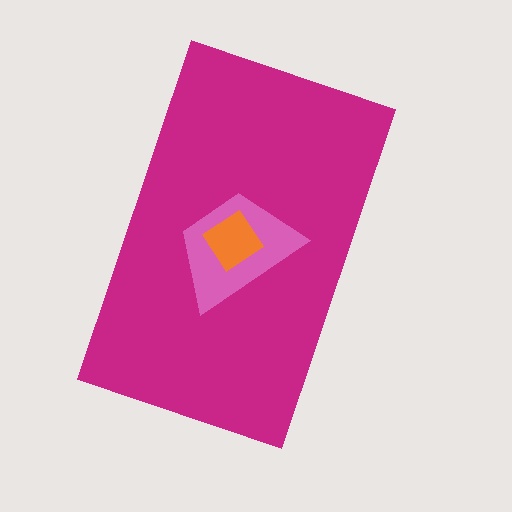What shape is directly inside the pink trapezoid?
The orange diamond.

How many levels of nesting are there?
3.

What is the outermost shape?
The magenta rectangle.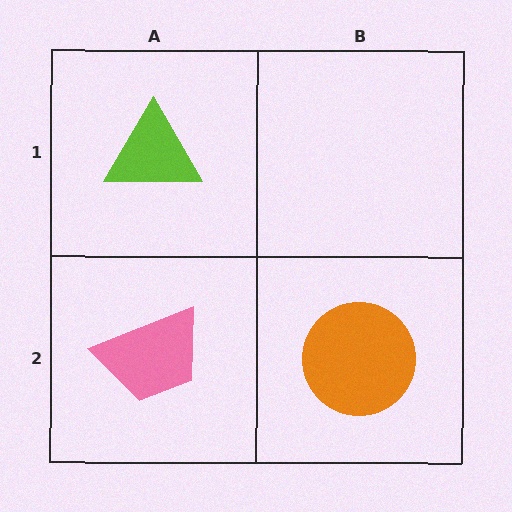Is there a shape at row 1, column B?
No, that cell is empty.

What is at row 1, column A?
A lime triangle.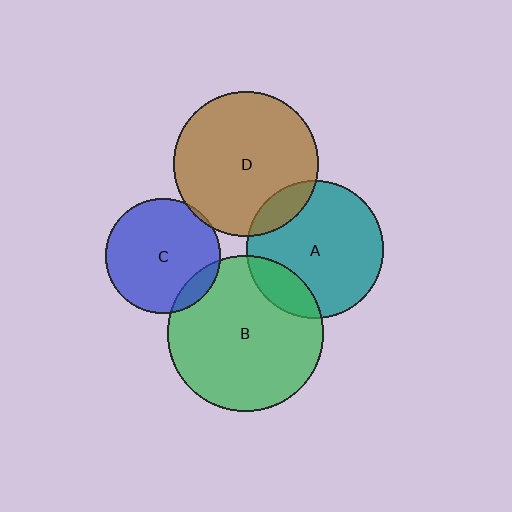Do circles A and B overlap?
Yes.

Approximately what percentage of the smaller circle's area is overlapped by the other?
Approximately 15%.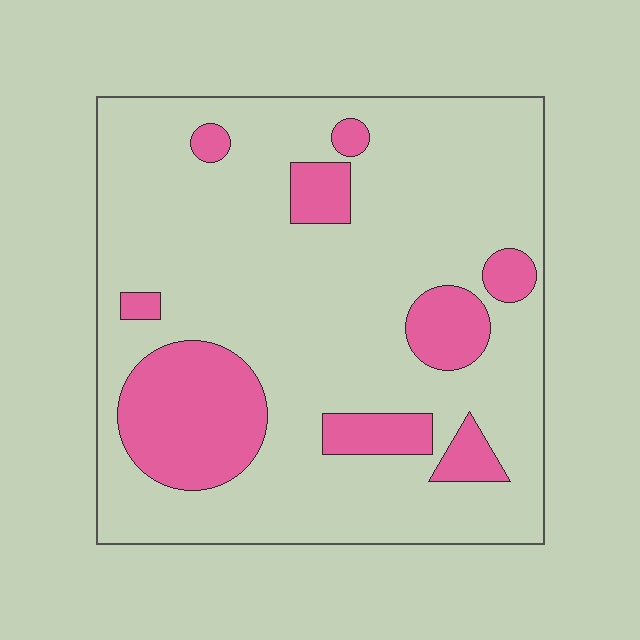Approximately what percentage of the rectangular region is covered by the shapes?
Approximately 20%.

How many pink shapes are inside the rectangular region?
9.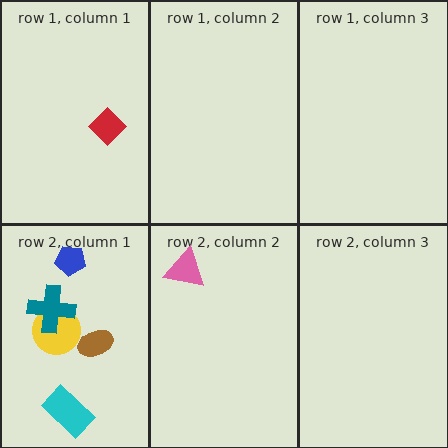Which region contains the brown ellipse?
The row 2, column 1 region.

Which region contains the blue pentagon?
The row 2, column 1 region.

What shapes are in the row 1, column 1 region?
The red diamond.